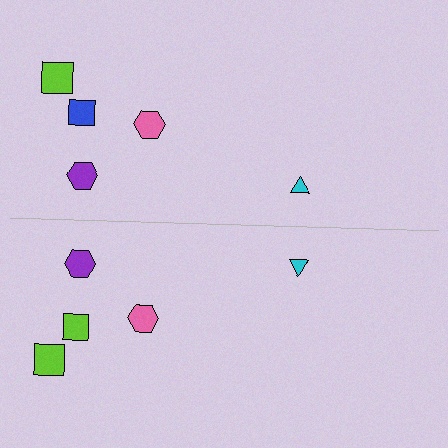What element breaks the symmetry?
The lime square on the bottom side breaks the symmetry — its mirror counterpart is blue.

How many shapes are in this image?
There are 10 shapes in this image.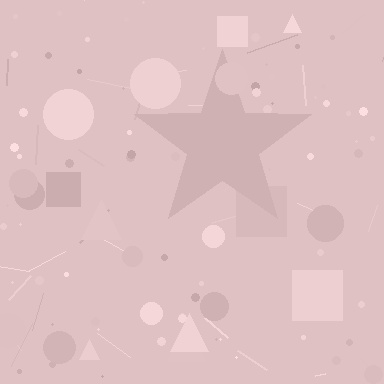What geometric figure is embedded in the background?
A star is embedded in the background.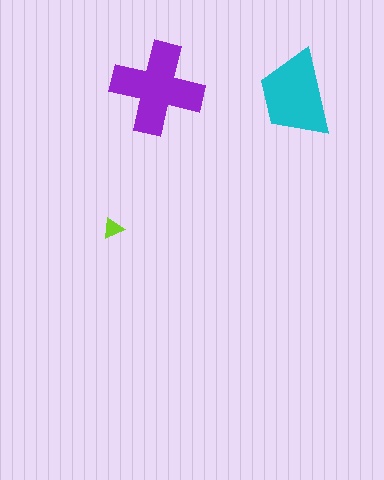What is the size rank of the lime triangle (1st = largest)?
3rd.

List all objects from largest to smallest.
The purple cross, the cyan trapezoid, the lime triangle.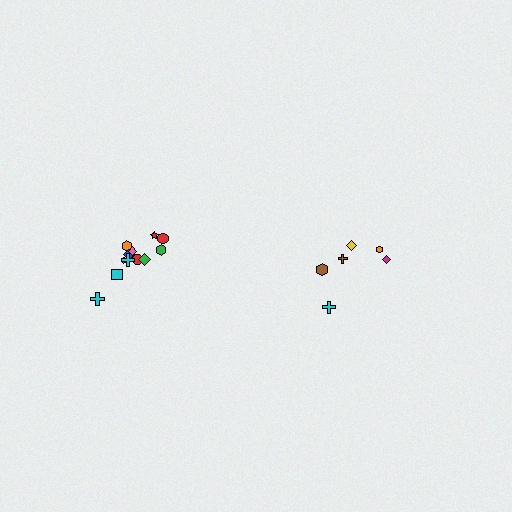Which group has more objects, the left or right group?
The left group.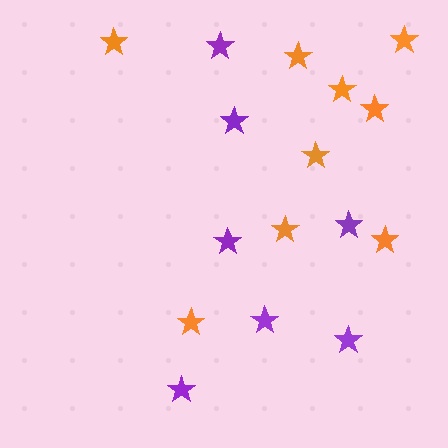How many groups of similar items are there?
There are 2 groups: one group of purple stars (7) and one group of orange stars (9).